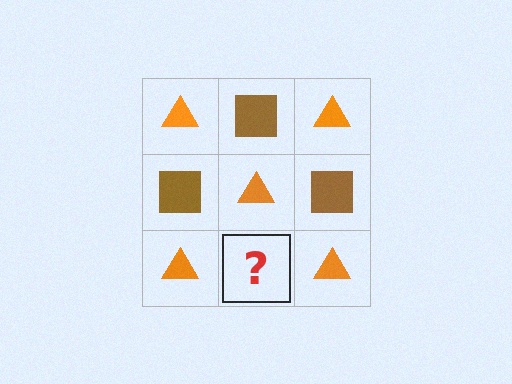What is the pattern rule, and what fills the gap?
The rule is that it alternates orange triangle and brown square in a checkerboard pattern. The gap should be filled with a brown square.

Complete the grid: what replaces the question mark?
The question mark should be replaced with a brown square.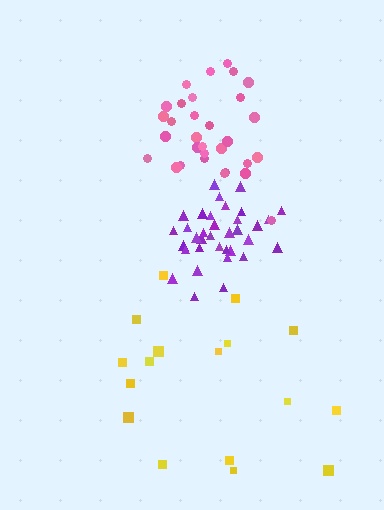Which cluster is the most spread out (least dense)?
Yellow.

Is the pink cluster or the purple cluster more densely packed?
Purple.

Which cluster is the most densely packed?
Purple.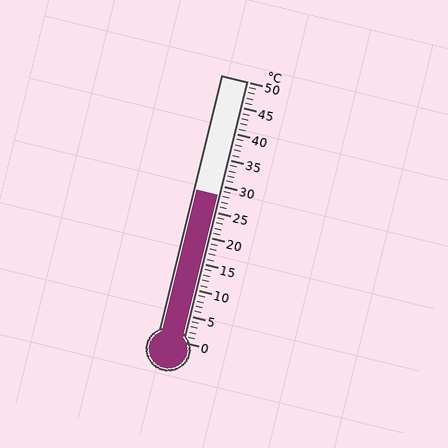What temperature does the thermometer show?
The thermometer shows approximately 28°C.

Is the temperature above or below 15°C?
The temperature is above 15°C.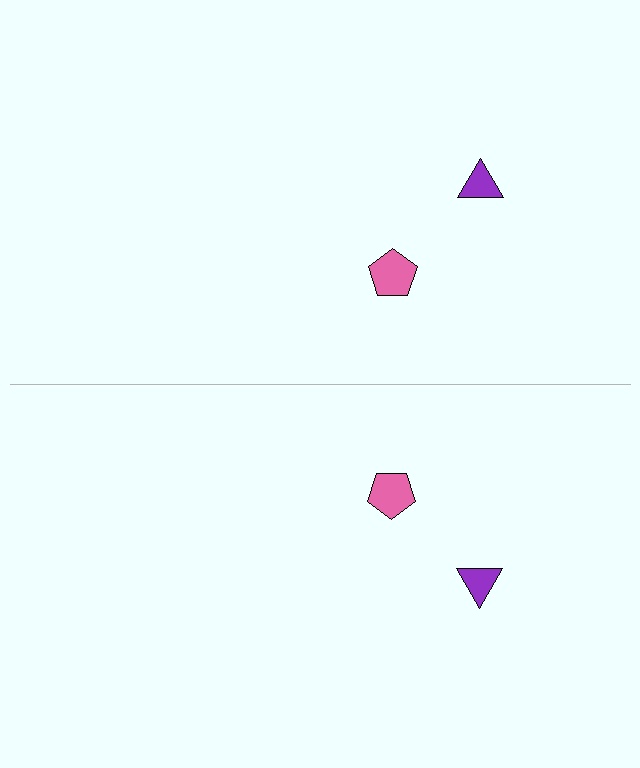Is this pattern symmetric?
Yes, this pattern has bilateral (reflection) symmetry.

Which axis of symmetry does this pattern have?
The pattern has a horizontal axis of symmetry running through the center of the image.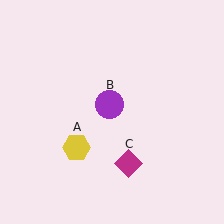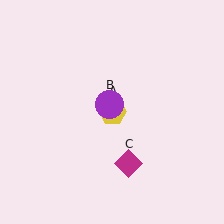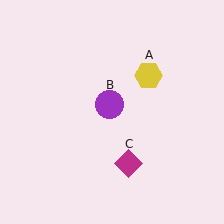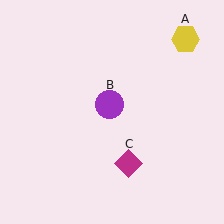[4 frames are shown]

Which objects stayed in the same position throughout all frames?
Purple circle (object B) and magenta diamond (object C) remained stationary.